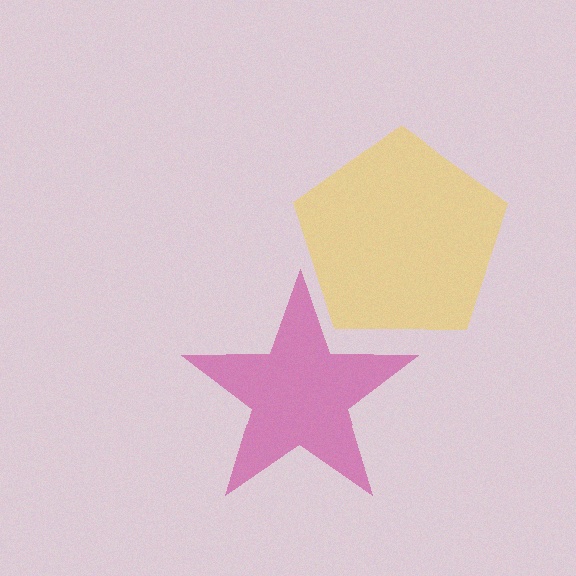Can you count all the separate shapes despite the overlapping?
Yes, there are 2 separate shapes.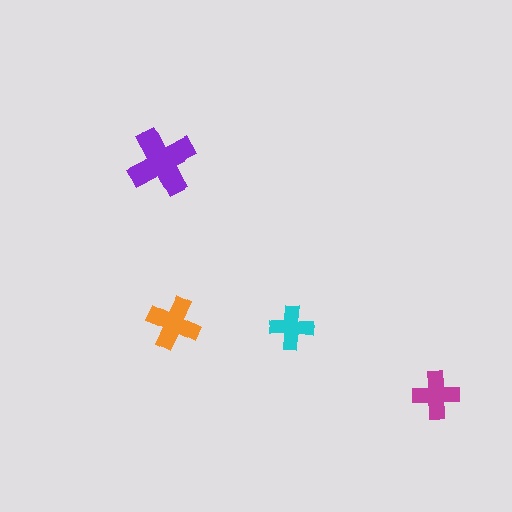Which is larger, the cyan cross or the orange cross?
The orange one.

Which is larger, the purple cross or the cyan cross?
The purple one.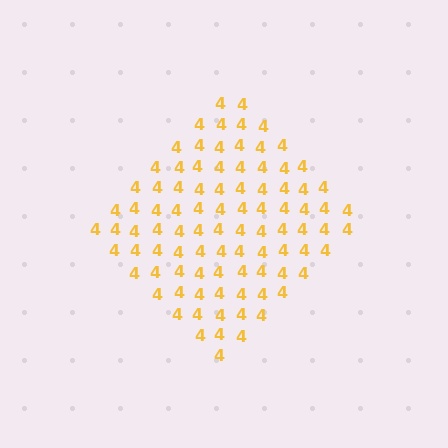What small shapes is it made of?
It is made of small digit 4's.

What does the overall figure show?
The overall figure shows a diamond.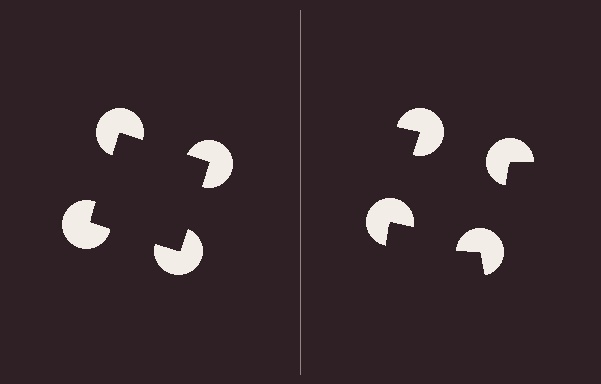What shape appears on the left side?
An illusory square.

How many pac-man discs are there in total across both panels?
8 — 4 on each side.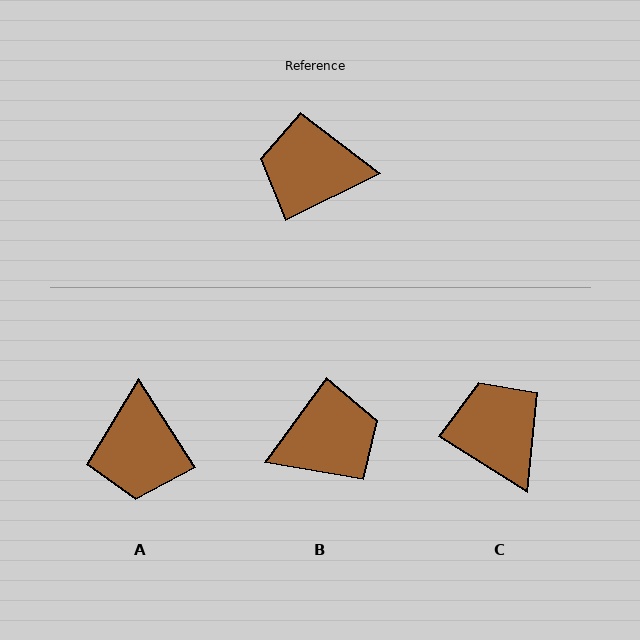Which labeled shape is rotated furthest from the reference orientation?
B, about 152 degrees away.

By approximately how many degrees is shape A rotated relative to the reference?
Approximately 96 degrees counter-clockwise.